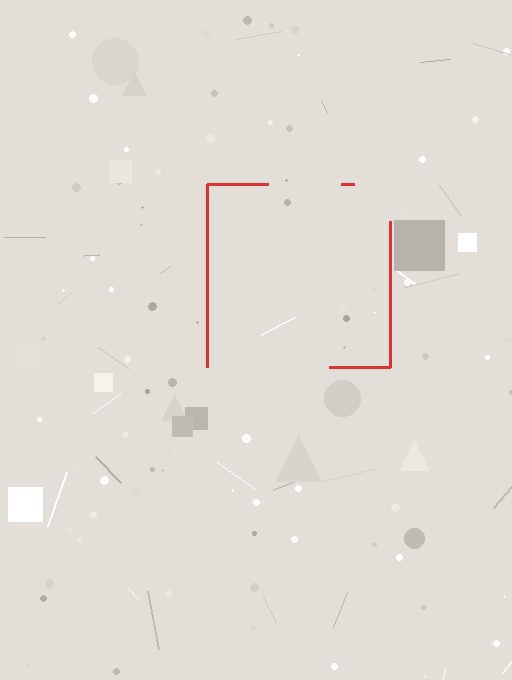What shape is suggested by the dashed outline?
The dashed outline suggests a square.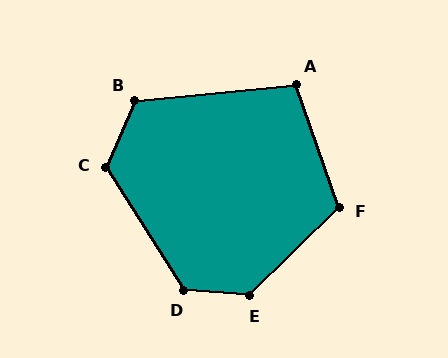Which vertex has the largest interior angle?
E, at approximately 132 degrees.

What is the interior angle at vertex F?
Approximately 115 degrees (obtuse).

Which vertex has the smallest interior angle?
A, at approximately 104 degrees.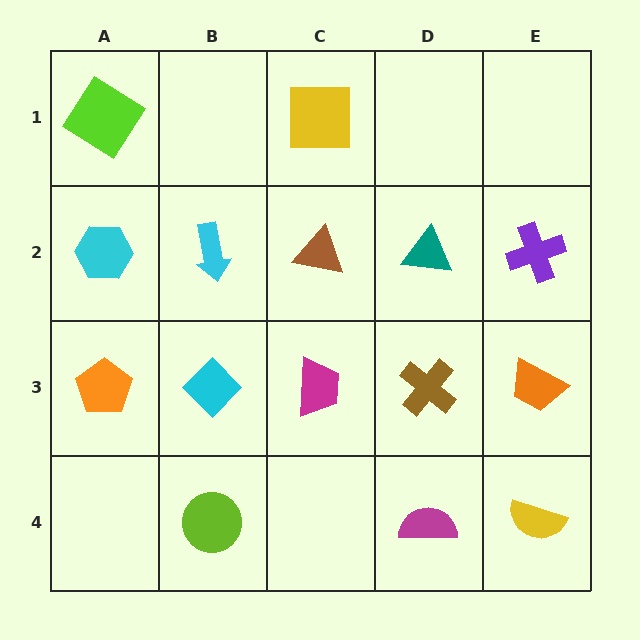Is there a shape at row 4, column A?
No, that cell is empty.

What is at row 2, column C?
A brown triangle.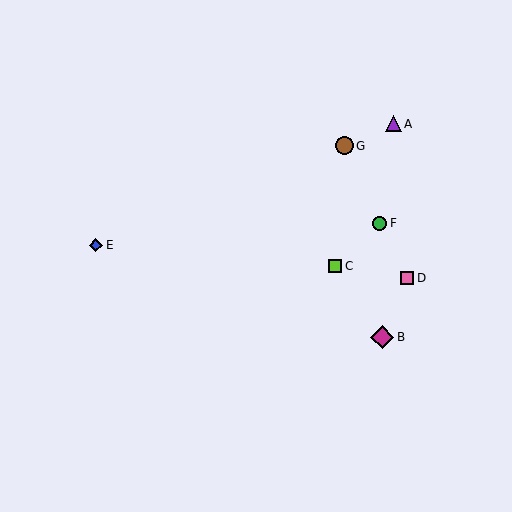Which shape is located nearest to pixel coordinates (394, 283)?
The pink square (labeled D) at (407, 278) is nearest to that location.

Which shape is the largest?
The magenta diamond (labeled B) is the largest.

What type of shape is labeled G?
Shape G is a brown circle.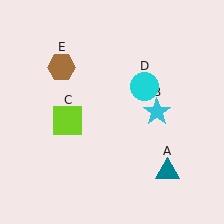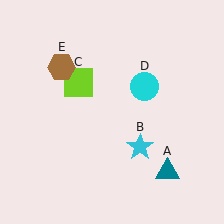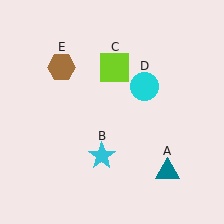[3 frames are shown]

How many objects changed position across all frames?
2 objects changed position: cyan star (object B), lime square (object C).